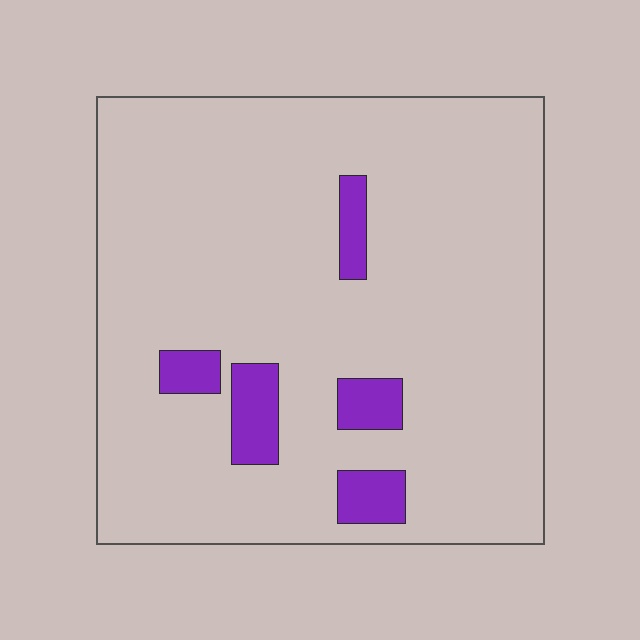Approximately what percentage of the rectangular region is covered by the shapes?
Approximately 10%.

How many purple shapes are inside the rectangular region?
5.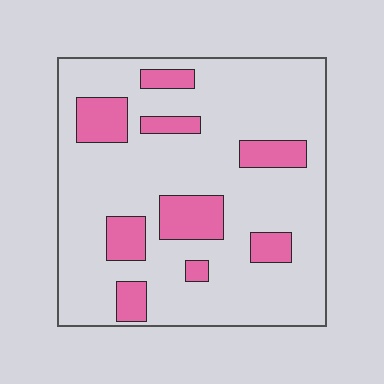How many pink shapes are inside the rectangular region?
9.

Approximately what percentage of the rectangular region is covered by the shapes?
Approximately 20%.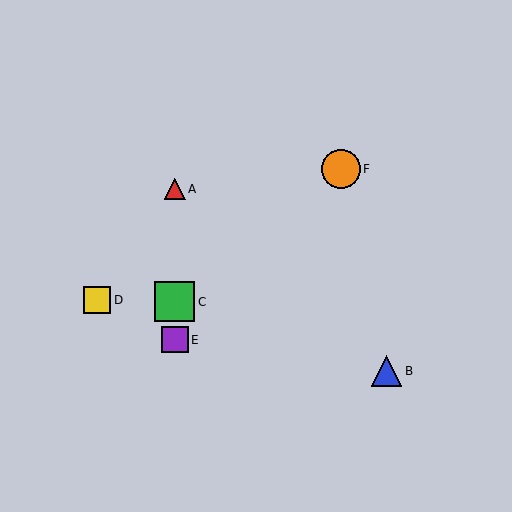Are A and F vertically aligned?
No, A is at x≈175 and F is at x≈341.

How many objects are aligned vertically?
3 objects (A, C, E) are aligned vertically.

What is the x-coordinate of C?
Object C is at x≈175.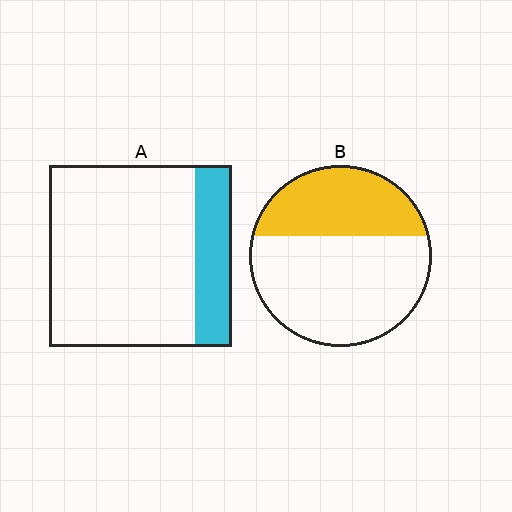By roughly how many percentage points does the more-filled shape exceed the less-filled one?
By roughly 15 percentage points (B over A).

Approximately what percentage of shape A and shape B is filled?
A is approximately 20% and B is approximately 35%.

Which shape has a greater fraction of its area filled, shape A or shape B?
Shape B.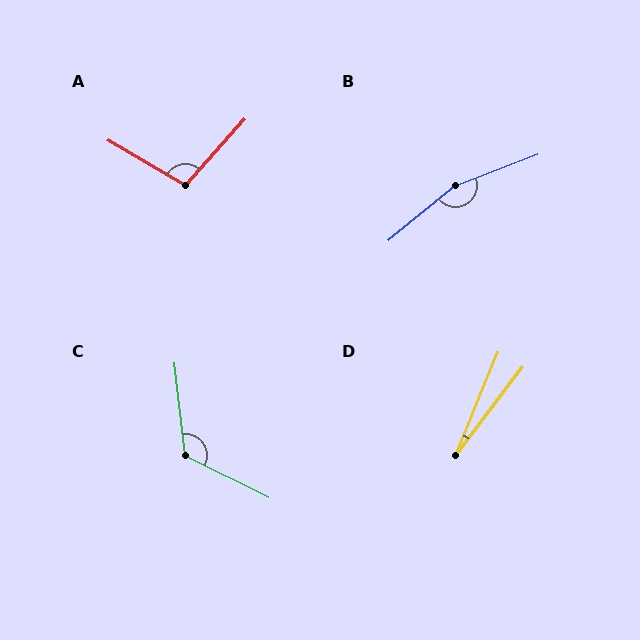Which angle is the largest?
B, at approximately 161 degrees.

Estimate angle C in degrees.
Approximately 123 degrees.